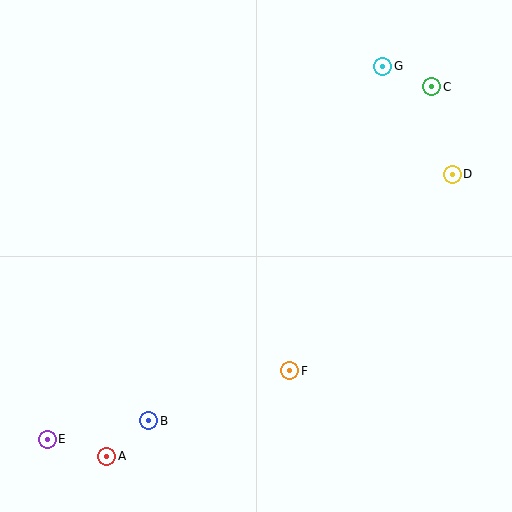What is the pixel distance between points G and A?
The distance between G and A is 478 pixels.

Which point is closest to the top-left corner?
Point G is closest to the top-left corner.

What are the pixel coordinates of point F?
Point F is at (290, 371).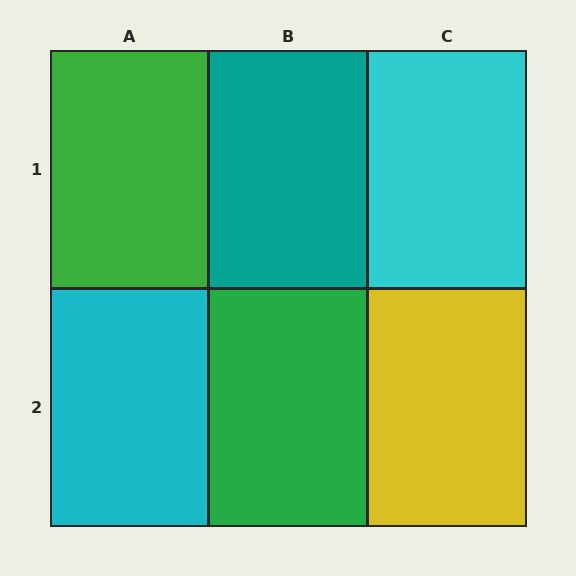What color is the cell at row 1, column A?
Green.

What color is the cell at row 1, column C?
Cyan.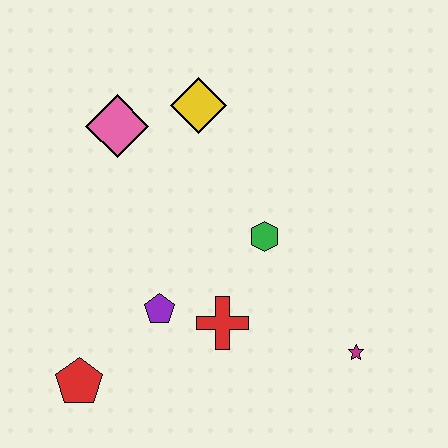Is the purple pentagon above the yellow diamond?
No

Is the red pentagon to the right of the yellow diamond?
No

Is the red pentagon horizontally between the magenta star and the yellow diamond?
No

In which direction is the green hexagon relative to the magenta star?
The green hexagon is above the magenta star.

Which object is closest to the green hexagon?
The red cross is closest to the green hexagon.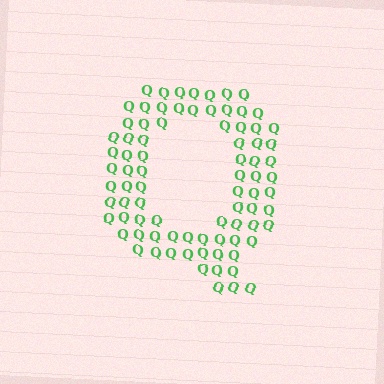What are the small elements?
The small elements are letter Q's.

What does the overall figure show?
The overall figure shows the letter Q.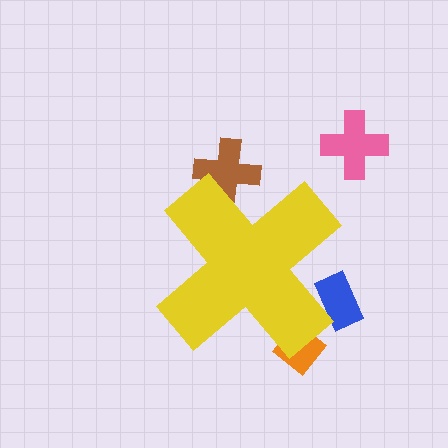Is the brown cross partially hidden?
Yes, the brown cross is partially hidden behind the yellow cross.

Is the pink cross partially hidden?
No, the pink cross is fully visible.